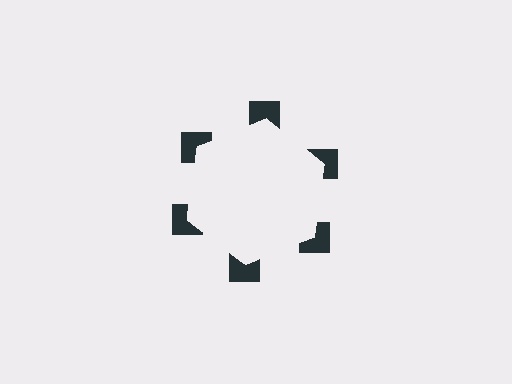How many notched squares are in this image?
There are 6 — one at each vertex of the illusory hexagon.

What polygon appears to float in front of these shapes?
An illusory hexagon — its edges are inferred from the aligned wedge cuts in the notched squares, not physically drawn.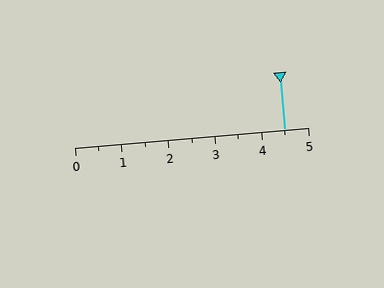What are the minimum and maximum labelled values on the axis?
The axis runs from 0 to 5.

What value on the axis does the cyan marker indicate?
The marker indicates approximately 4.5.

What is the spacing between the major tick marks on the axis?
The major ticks are spaced 1 apart.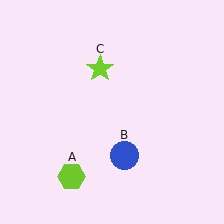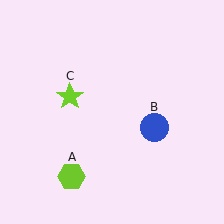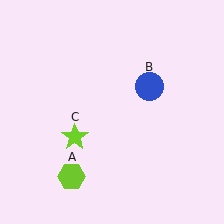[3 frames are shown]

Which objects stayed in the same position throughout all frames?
Lime hexagon (object A) remained stationary.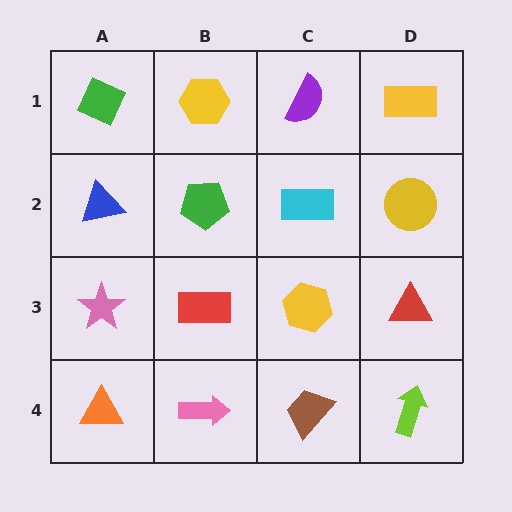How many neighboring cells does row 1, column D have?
2.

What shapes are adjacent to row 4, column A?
A pink star (row 3, column A), a pink arrow (row 4, column B).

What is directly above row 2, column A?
A green diamond.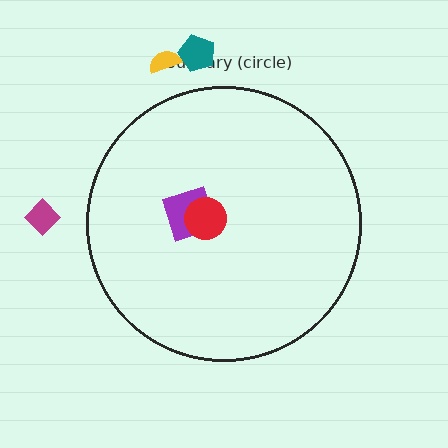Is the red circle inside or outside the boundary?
Inside.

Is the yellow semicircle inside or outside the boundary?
Outside.